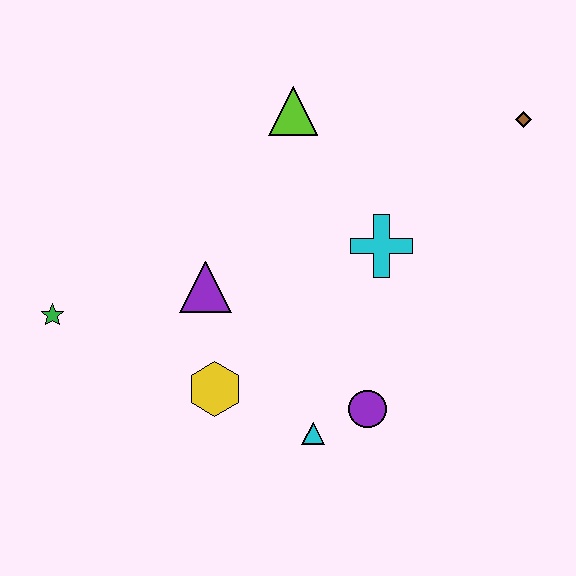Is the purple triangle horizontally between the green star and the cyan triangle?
Yes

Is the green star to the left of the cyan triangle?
Yes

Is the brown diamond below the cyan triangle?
No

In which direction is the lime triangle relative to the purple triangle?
The lime triangle is above the purple triangle.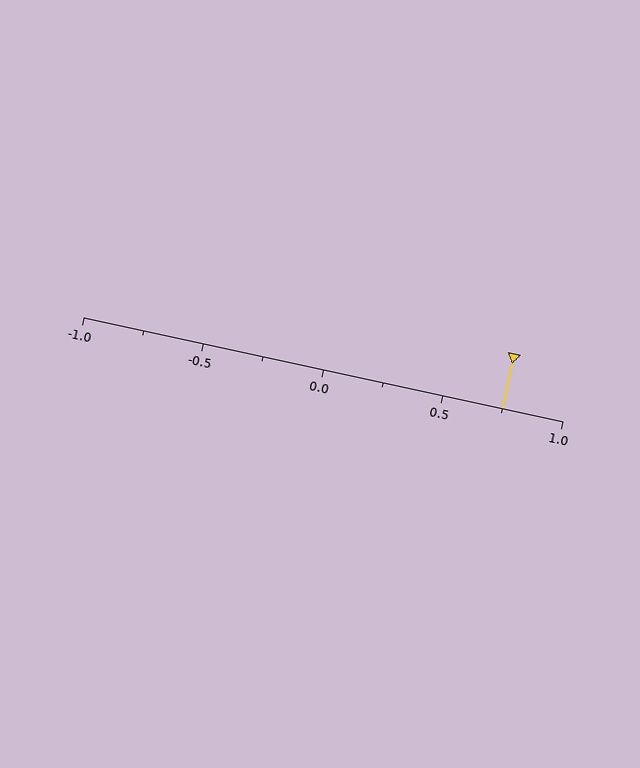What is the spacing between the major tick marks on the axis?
The major ticks are spaced 0.5 apart.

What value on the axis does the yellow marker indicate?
The marker indicates approximately 0.75.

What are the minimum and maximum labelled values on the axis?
The axis runs from -1.0 to 1.0.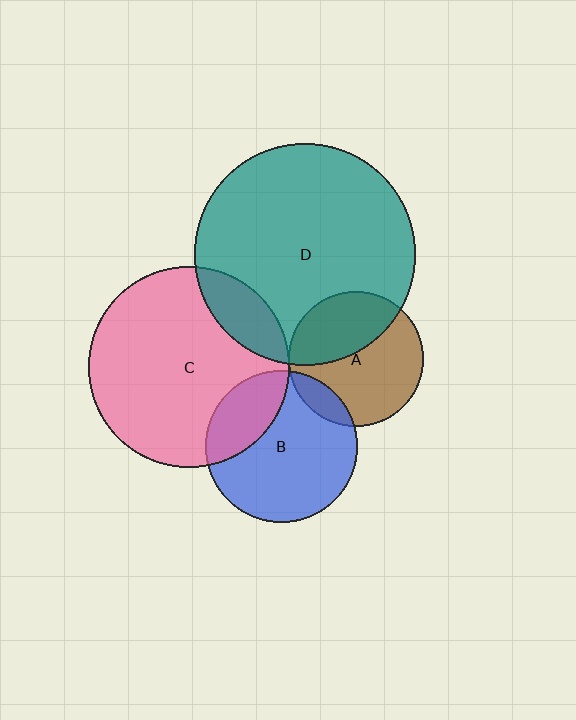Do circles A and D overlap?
Yes.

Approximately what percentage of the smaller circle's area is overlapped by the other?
Approximately 40%.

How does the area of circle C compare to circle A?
Approximately 2.2 times.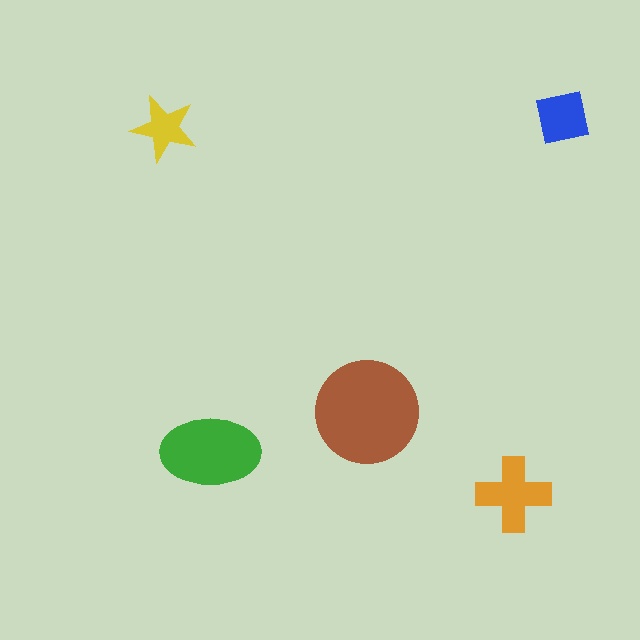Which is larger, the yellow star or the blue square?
The blue square.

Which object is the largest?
The brown circle.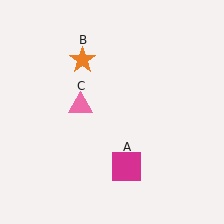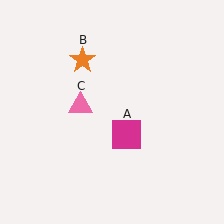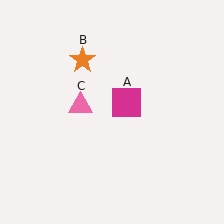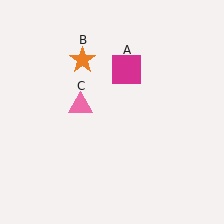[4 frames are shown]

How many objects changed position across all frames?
1 object changed position: magenta square (object A).